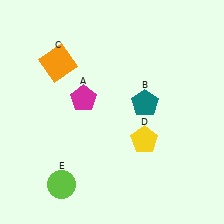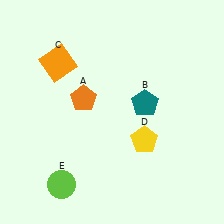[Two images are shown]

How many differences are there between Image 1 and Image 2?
There is 1 difference between the two images.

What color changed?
The pentagon (A) changed from magenta in Image 1 to orange in Image 2.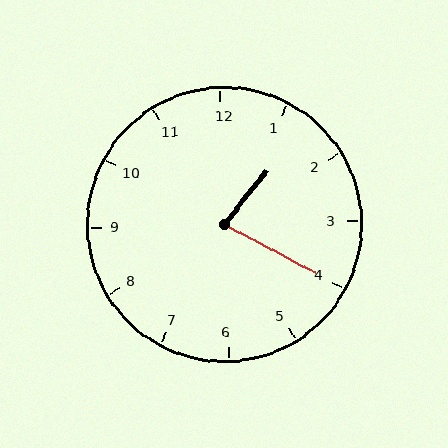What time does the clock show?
1:20.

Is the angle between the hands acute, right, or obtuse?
It is acute.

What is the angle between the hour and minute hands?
Approximately 80 degrees.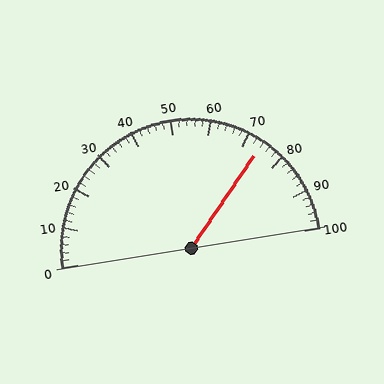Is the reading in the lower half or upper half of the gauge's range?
The reading is in the upper half of the range (0 to 100).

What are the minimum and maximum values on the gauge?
The gauge ranges from 0 to 100.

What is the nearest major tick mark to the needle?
The nearest major tick mark is 70.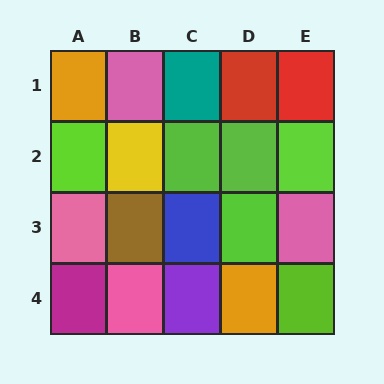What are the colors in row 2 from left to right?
Lime, yellow, lime, lime, lime.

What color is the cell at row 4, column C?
Purple.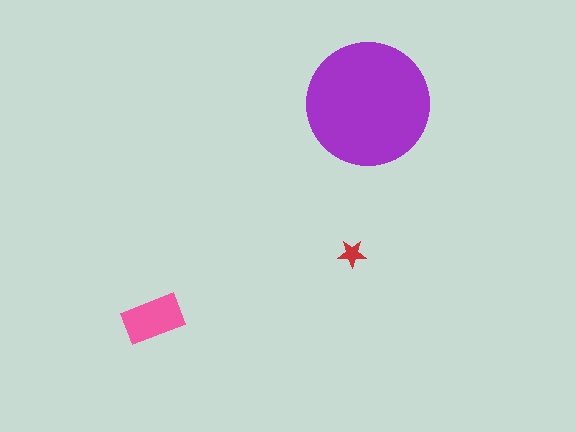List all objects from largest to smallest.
The purple circle, the pink rectangle, the red star.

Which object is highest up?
The purple circle is topmost.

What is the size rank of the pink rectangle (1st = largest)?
2nd.